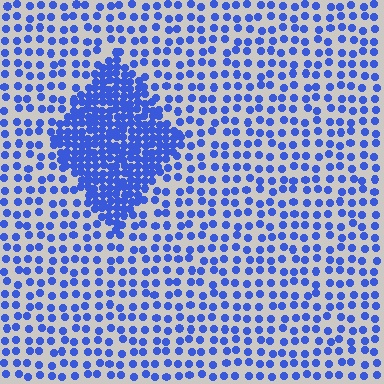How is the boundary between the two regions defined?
The boundary is defined by a change in element density (approximately 2.7x ratio). All elements are the same color, size, and shape.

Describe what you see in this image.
The image contains small blue elements arranged at two different densities. A diamond-shaped region is visible where the elements are more densely packed than the surrounding area.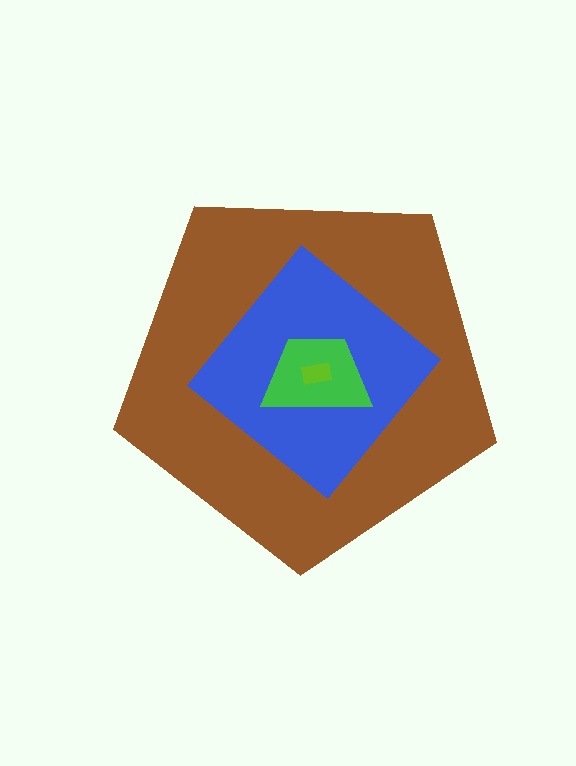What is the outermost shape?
The brown pentagon.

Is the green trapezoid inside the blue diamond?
Yes.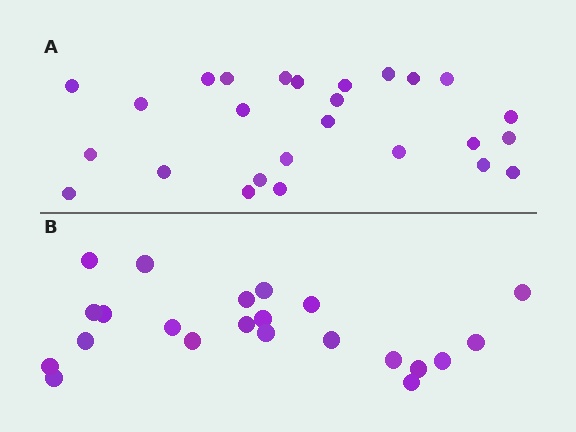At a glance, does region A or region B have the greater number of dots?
Region A (the top region) has more dots.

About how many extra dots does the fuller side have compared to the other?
Region A has about 4 more dots than region B.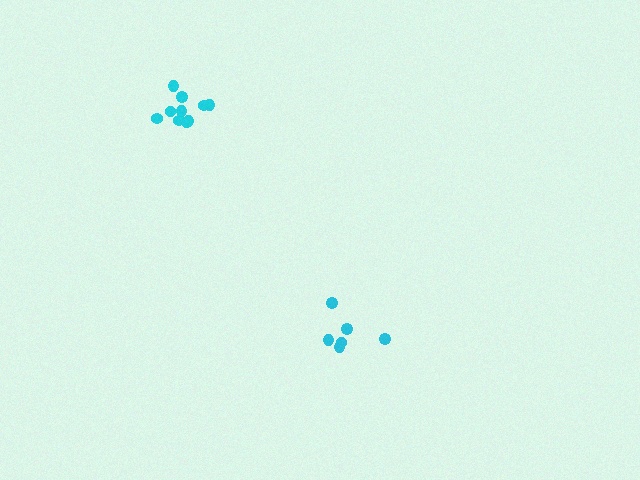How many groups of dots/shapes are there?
There are 2 groups.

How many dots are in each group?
Group 1: 6 dots, Group 2: 10 dots (16 total).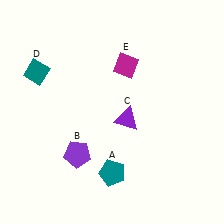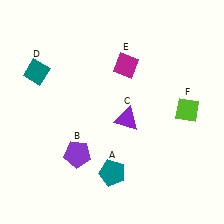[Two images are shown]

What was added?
A lime diamond (F) was added in Image 2.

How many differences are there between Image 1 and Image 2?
There is 1 difference between the two images.